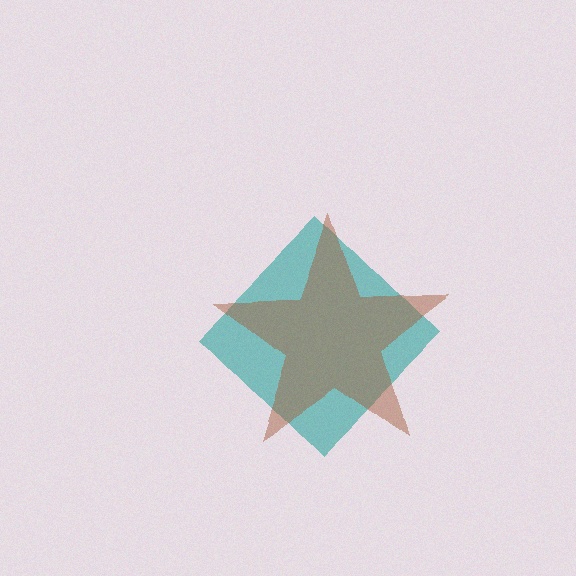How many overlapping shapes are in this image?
There are 2 overlapping shapes in the image.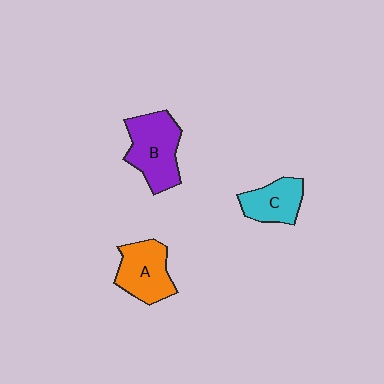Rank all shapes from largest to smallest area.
From largest to smallest: B (purple), A (orange), C (cyan).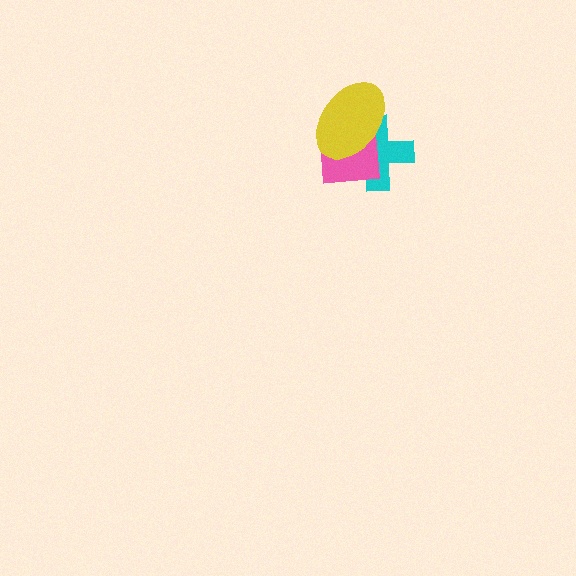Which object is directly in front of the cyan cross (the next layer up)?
The pink square is directly in front of the cyan cross.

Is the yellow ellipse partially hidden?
No, no other shape covers it.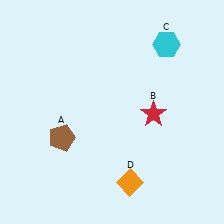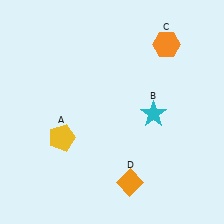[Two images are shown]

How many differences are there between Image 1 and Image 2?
There are 3 differences between the two images.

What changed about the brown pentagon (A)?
In Image 1, A is brown. In Image 2, it changed to yellow.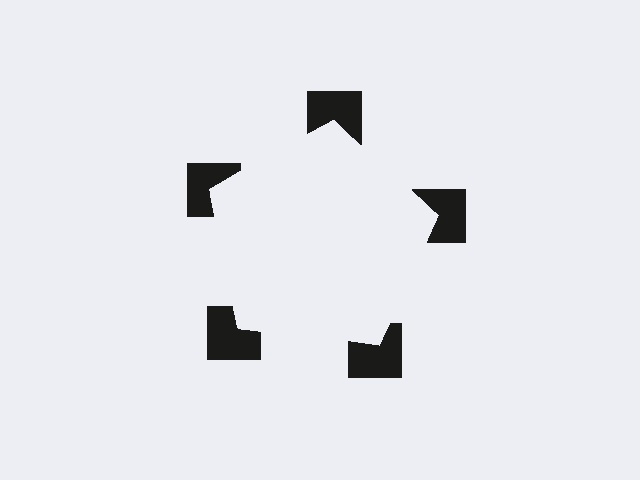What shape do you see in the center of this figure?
An illusory pentagon — its edges are inferred from the aligned wedge cuts in the notched squares, not physically drawn.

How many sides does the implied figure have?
5 sides.